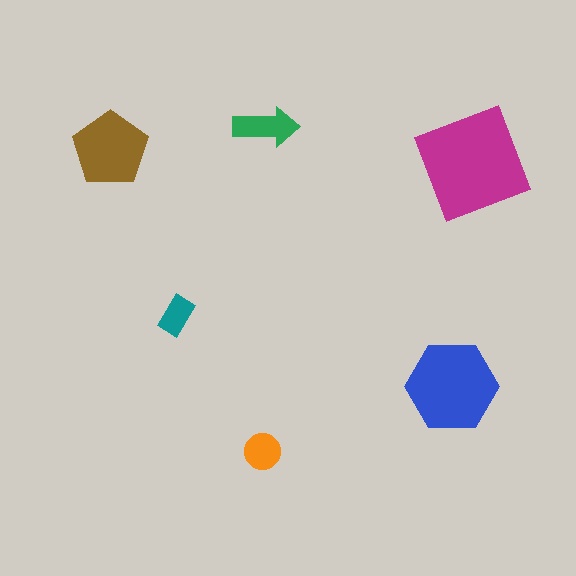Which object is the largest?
The magenta square.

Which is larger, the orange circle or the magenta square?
The magenta square.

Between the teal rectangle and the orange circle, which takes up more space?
The orange circle.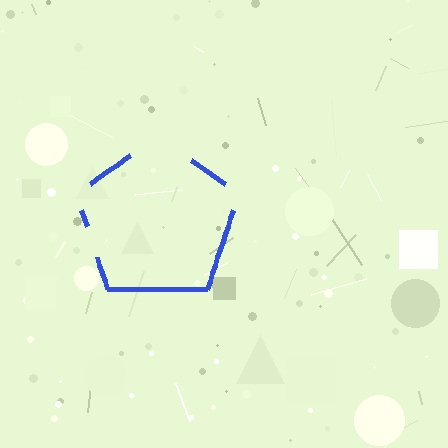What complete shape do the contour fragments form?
The contour fragments form a pentagon.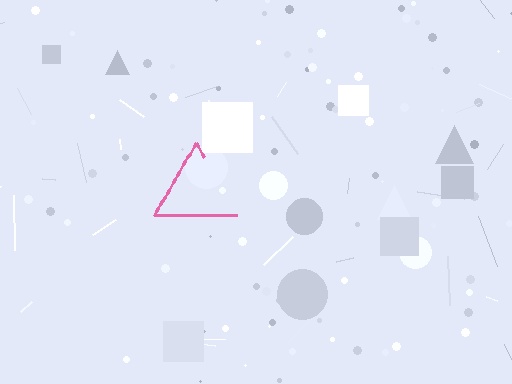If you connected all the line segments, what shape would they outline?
They would outline a triangle.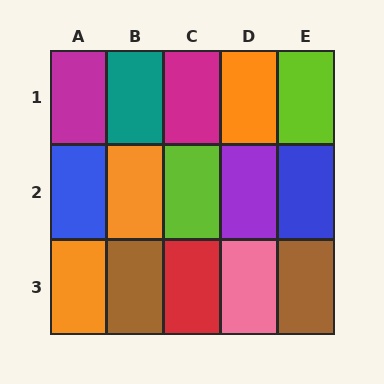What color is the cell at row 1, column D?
Orange.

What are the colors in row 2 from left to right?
Blue, orange, lime, purple, blue.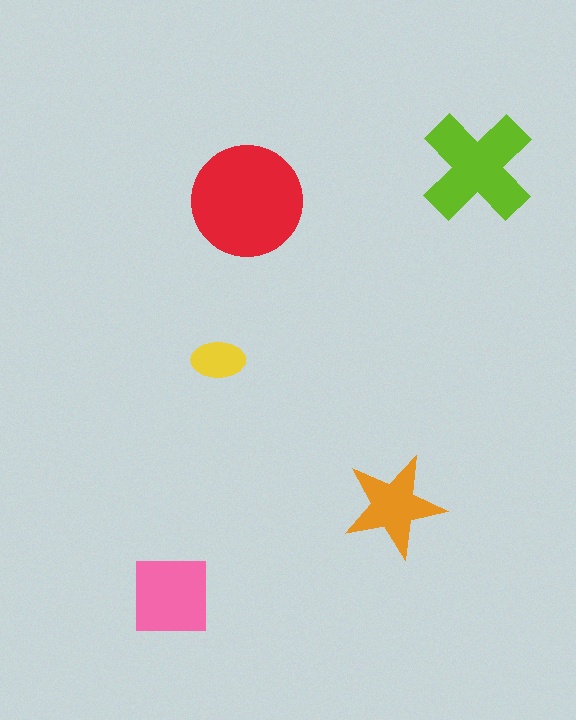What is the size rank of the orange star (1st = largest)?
4th.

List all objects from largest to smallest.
The red circle, the lime cross, the pink square, the orange star, the yellow ellipse.